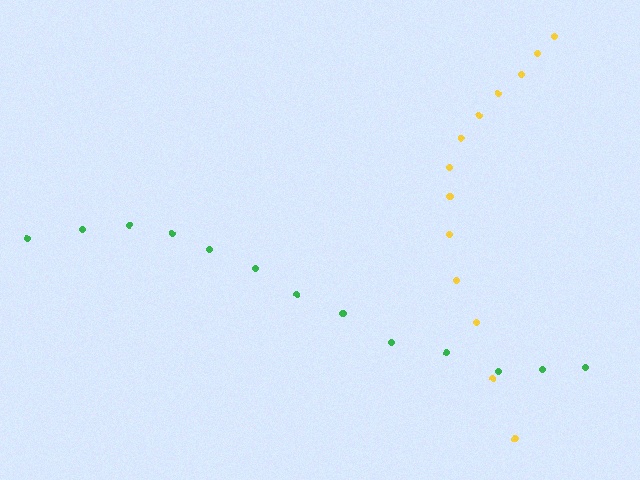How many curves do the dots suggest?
There are 2 distinct paths.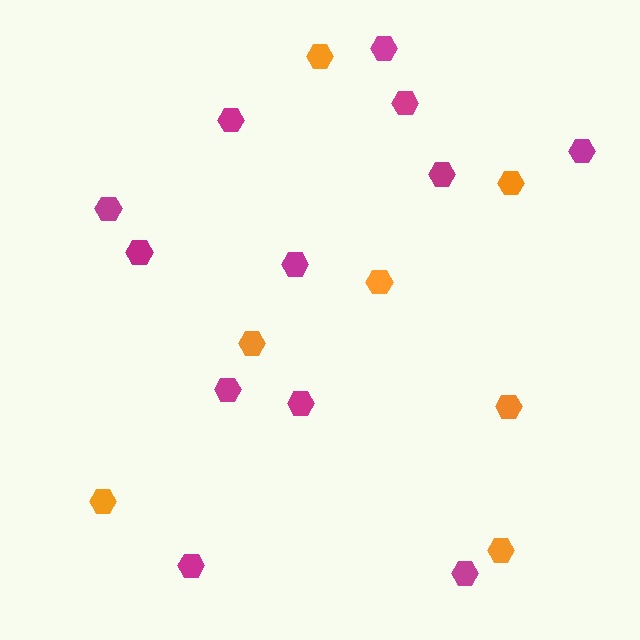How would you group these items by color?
There are 2 groups: one group of orange hexagons (7) and one group of magenta hexagons (12).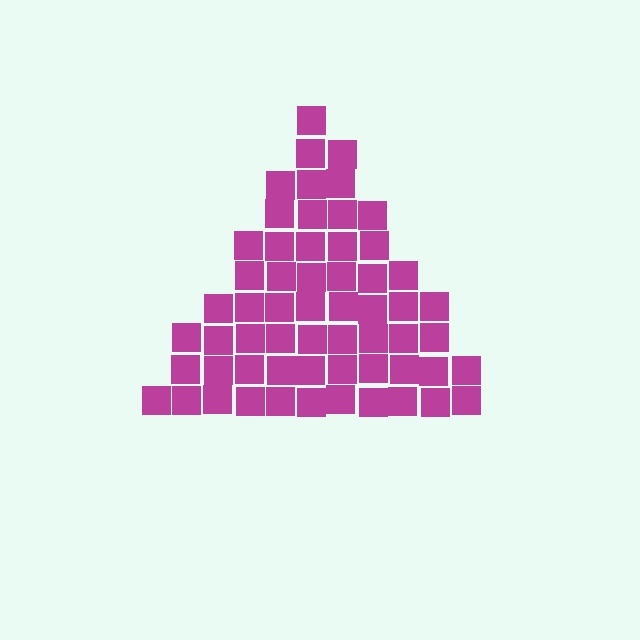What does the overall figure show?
The overall figure shows a triangle.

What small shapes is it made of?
It is made of small squares.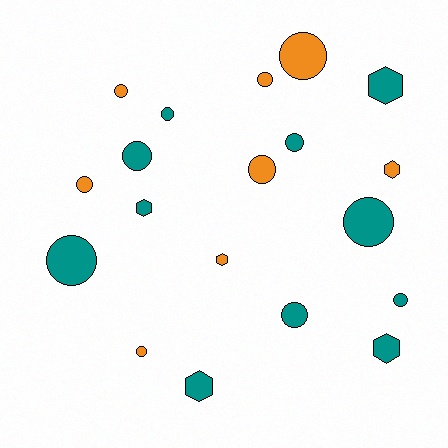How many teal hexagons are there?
There are 4 teal hexagons.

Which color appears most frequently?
Teal, with 11 objects.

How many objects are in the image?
There are 19 objects.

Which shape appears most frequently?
Circle, with 13 objects.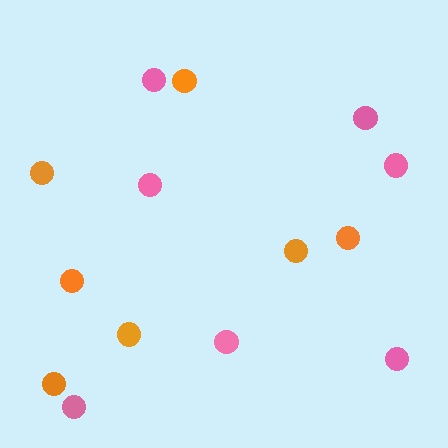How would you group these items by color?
There are 2 groups: one group of pink circles (7) and one group of orange circles (7).